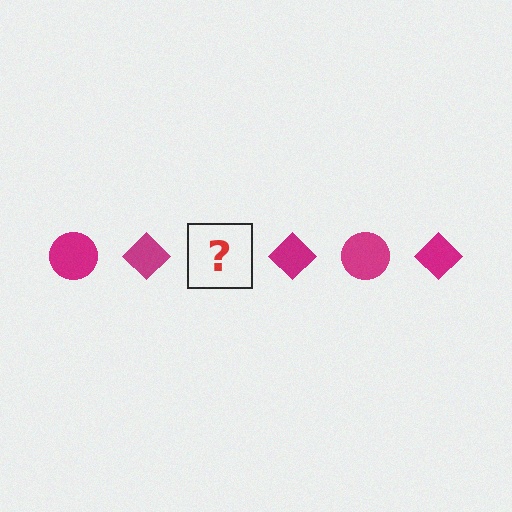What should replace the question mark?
The question mark should be replaced with a magenta circle.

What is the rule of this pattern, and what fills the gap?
The rule is that the pattern cycles through circle, diamond shapes in magenta. The gap should be filled with a magenta circle.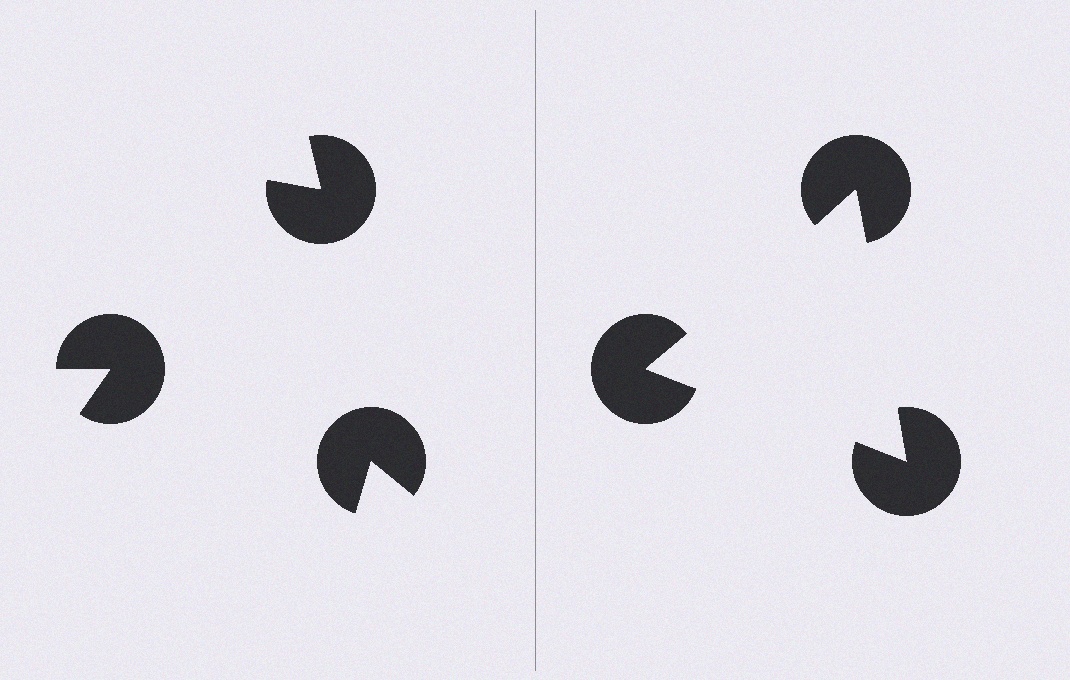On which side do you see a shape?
An illusory triangle appears on the right side. On the left side the wedge cuts are rotated, so no coherent shape forms.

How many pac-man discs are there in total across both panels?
6 — 3 on each side.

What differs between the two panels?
The pac-man discs are positioned identically on both sides; only the wedge orientations differ. On the right they align to a triangle; on the left they are misaligned.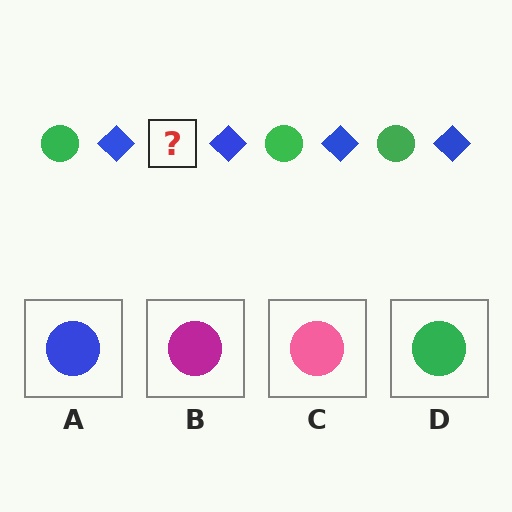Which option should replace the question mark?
Option D.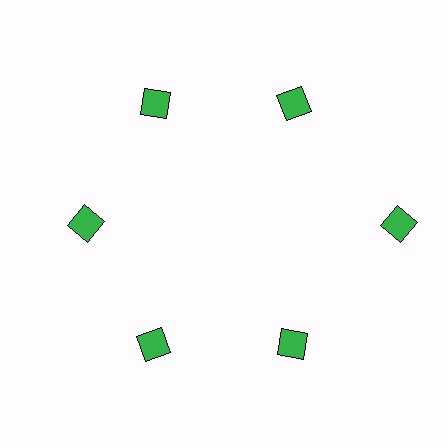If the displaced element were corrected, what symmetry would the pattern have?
It would have 6-fold rotational symmetry — the pattern would map onto itself every 60 degrees.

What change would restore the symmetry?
The symmetry would be restored by moving it inward, back onto the ring so that all 6 diamonds sit at equal angles and equal distance from the center.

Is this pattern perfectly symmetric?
No. The 6 green diamonds are arranged in a ring, but one element near the 3 o'clock position is pushed outward from the center, breaking the 6-fold rotational symmetry.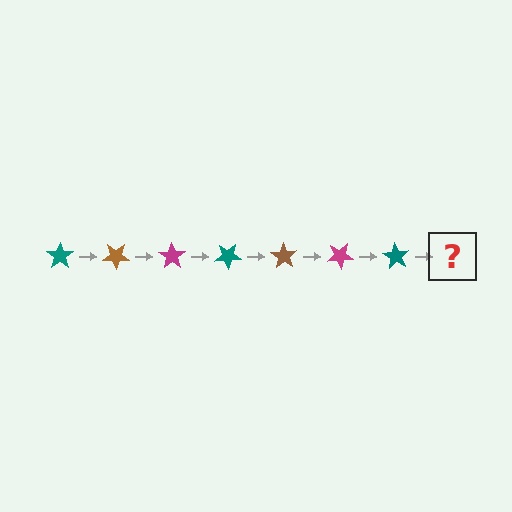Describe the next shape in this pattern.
It should be a brown star, rotated 245 degrees from the start.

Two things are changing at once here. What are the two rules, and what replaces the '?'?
The two rules are that it rotates 35 degrees each step and the color cycles through teal, brown, and magenta. The '?' should be a brown star, rotated 245 degrees from the start.